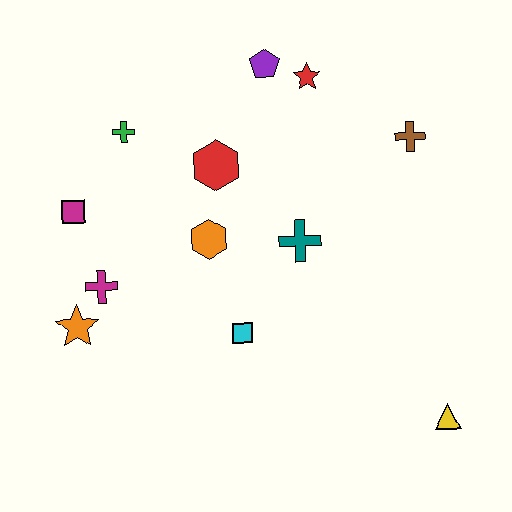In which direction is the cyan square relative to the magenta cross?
The cyan square is to the right of the magenta cross.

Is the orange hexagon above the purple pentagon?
No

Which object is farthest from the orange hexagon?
The yellow triangle is farthest from the orange hexagon.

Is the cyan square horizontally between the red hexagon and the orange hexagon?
No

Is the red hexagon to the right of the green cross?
Yes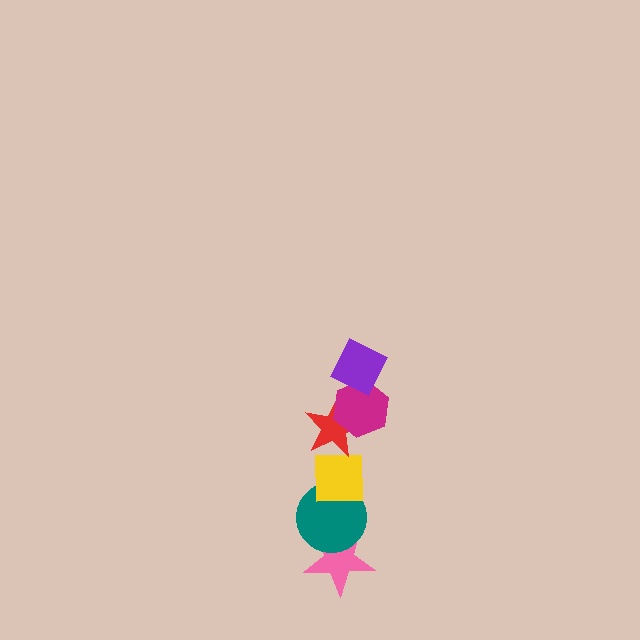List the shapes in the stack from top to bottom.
From top to bottom: the purple diamond, the magenta hexagon, the red star, the yellow square, the teal circle, the pink star.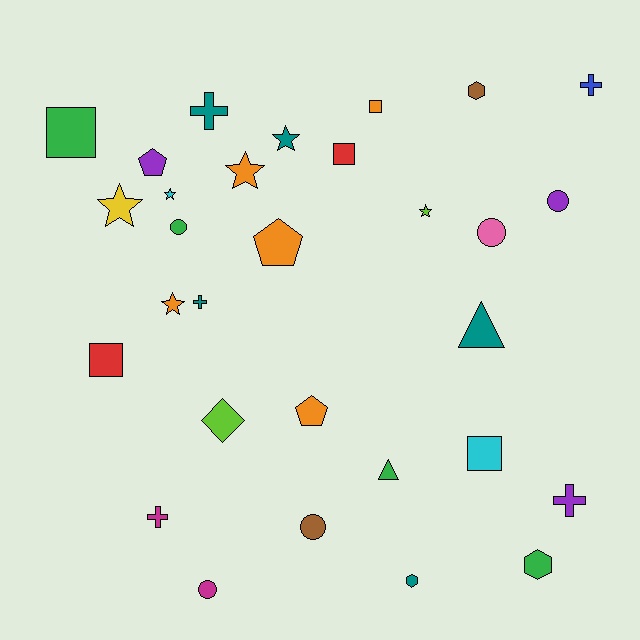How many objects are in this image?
There are 30 objects.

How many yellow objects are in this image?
There is 1 yellow object.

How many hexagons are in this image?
There are 3 hexagons.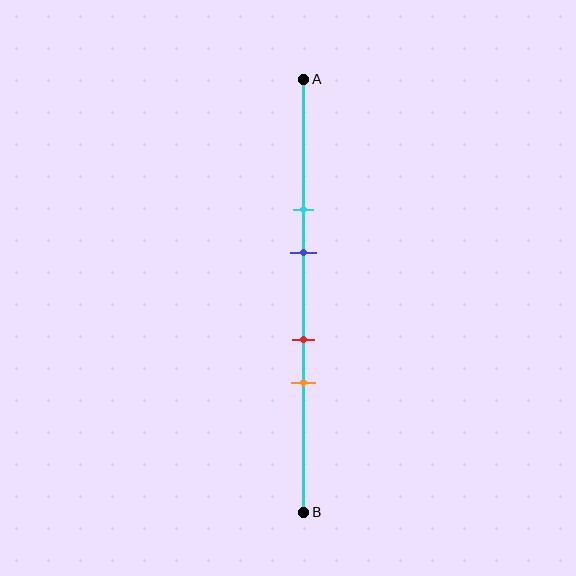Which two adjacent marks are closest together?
The red and orange marks are the closest adjacent pair.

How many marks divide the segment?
There are 4 marks dividing the segment.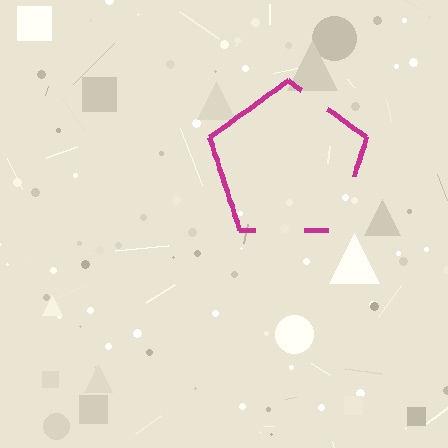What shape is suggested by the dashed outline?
The dashed outline suggests a pentagon.